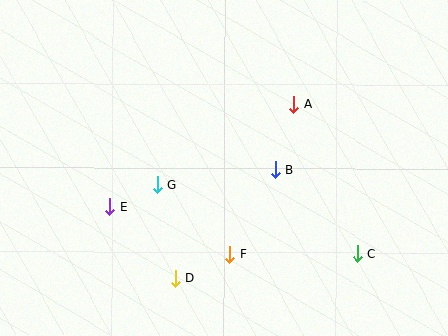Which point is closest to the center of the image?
Point B at (275, 170) is closest to the center.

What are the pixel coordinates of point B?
Point B is at (275, 170).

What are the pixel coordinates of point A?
Point A is at (294, 104).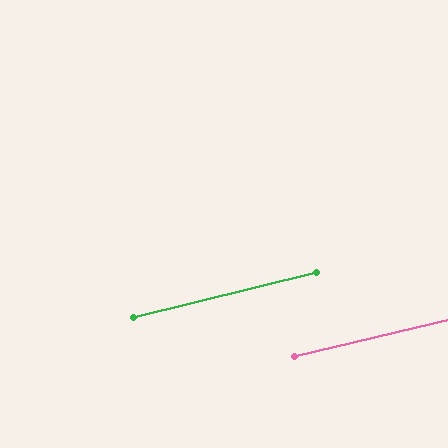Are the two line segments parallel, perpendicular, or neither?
Parallel — their directions differ by only 0.2°.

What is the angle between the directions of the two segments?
Approximately 0 degrees.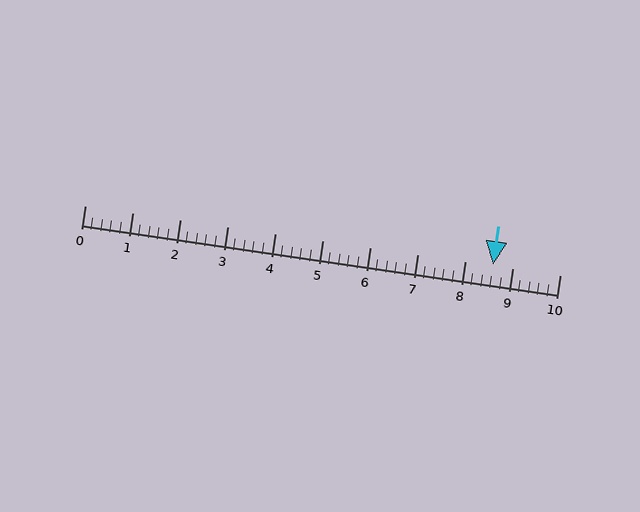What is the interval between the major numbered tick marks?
The major tick marks are spaced 1 units apart.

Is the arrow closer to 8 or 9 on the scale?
The arrow is closer to 9.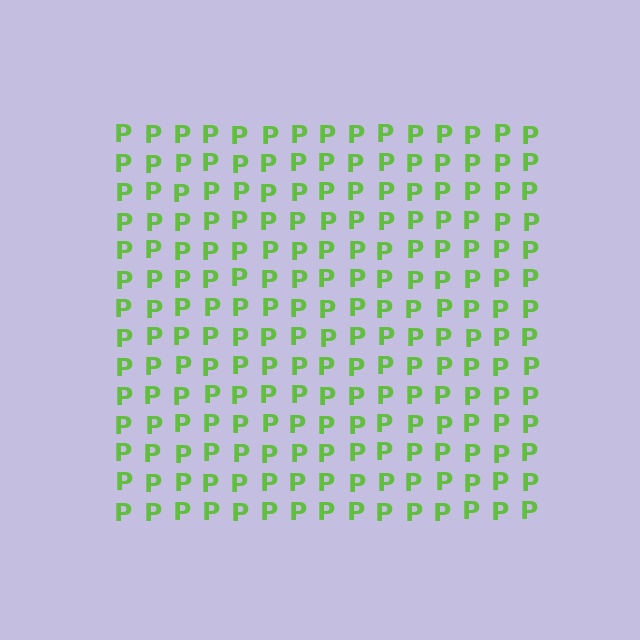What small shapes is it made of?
It is made of small letter P's.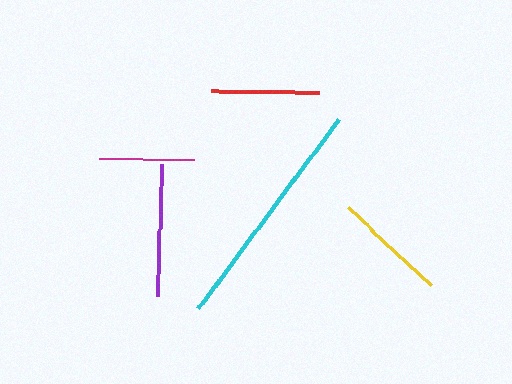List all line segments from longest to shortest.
From longest to shortest: cyan, purple, yellow, red, magenta.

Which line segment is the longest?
The cyan line is the longest at approximately 236 pixels.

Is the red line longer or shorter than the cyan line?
The cyan line is longer than the red line.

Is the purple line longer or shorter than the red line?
The purple line is longer than the red line.